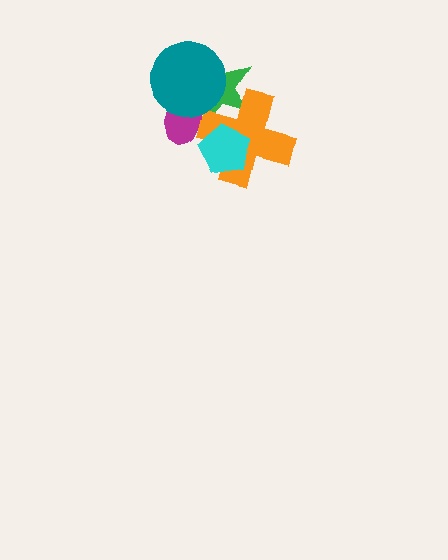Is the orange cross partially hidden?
Yes, it is partially covered by another shape.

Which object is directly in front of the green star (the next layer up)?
The orange cross is directly in front of the green star.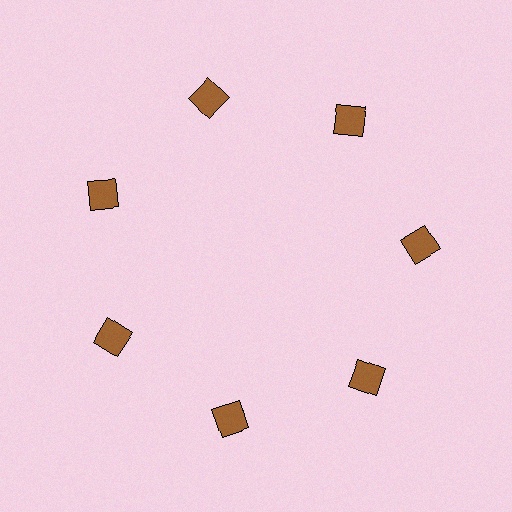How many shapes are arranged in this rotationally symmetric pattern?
There are 7 shapes, arranged in 7 groups of 1.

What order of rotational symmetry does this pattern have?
This pattern has 7-fold rotational symmetry.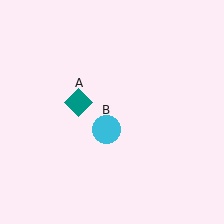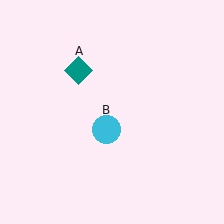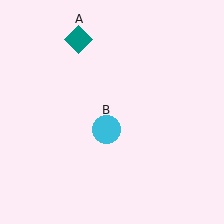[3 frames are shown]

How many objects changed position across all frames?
1 object changed position: teal diamond (object A).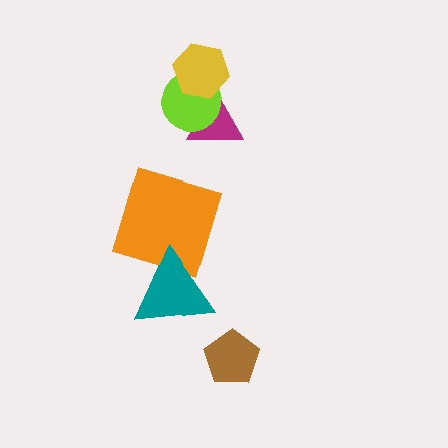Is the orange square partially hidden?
Yes, it is partially covered by another shape.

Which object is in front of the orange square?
The teal triangle is in front of the orange square.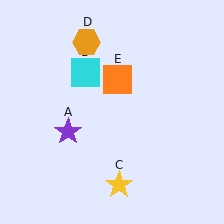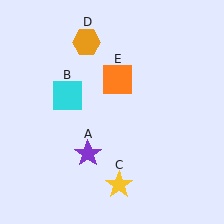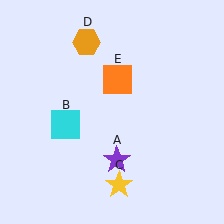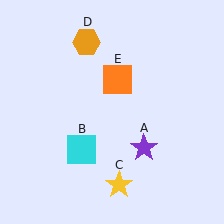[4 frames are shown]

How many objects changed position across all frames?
2 objects changed position: purple star (object A), cyan square (object B).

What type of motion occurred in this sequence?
The purple star (object A), cyan square (object B) rotated counterclockwise around the center of the scene.